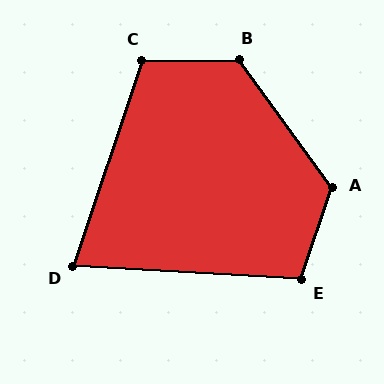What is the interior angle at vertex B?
Approximately 125 degrees (obtuse).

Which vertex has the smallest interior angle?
D, at approximately 75 degrees.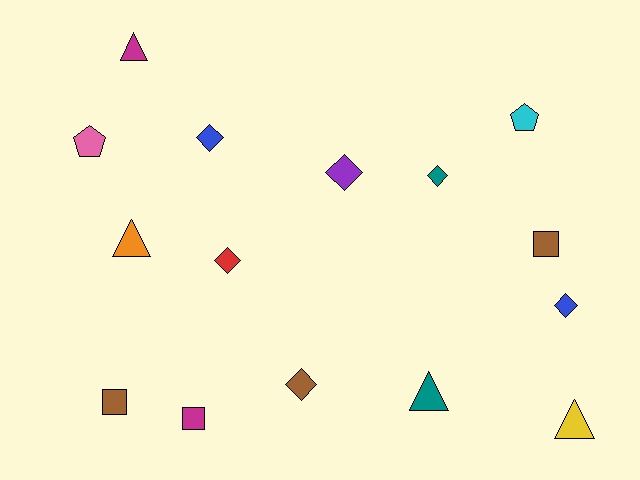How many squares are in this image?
There are 3 squares.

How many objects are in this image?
There are 15 objects.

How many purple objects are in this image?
There is 1 purple object.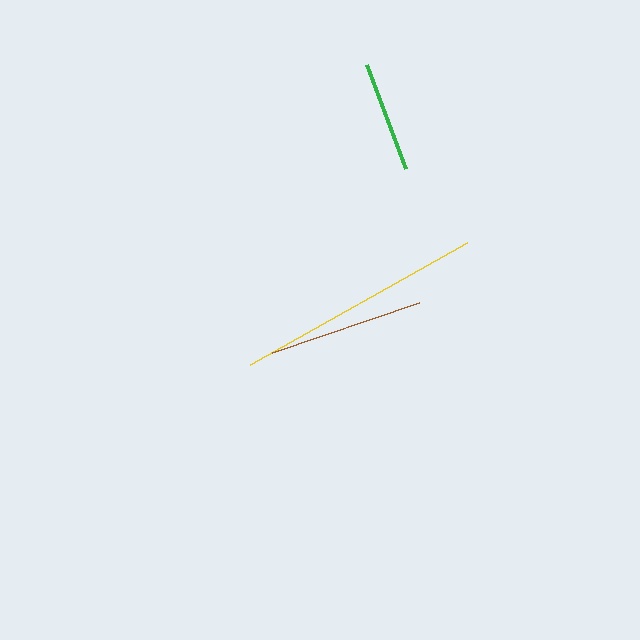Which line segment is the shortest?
The green line is the shortest at approximately 111 pixels.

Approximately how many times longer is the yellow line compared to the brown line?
The yellow line is approximately 1.6 times the length of the brown line.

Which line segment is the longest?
The yellow line is the longest at approximately 249 pixels.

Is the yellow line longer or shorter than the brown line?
The yellow line is longer than the brown line.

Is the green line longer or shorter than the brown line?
The brown line is longer than the green line.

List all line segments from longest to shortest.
From longest to shortest: yellow, brown, green.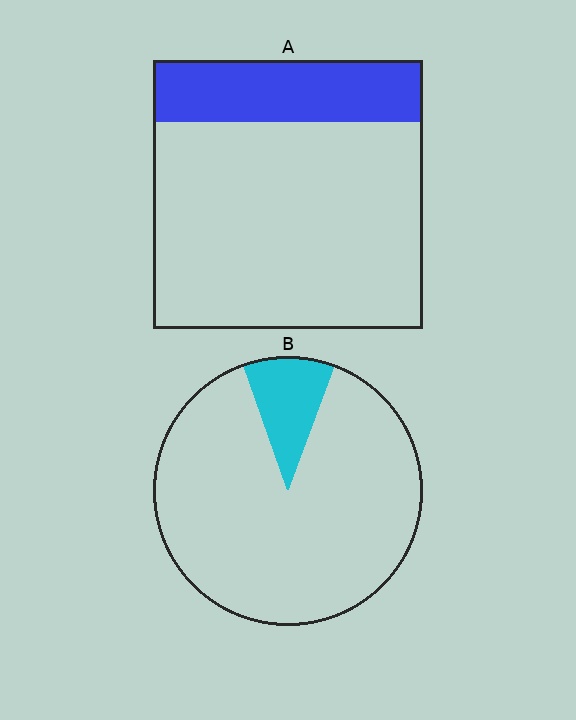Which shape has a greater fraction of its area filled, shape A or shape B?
Shape A.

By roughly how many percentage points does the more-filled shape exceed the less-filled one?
By roughly 10 percentage points (A over B).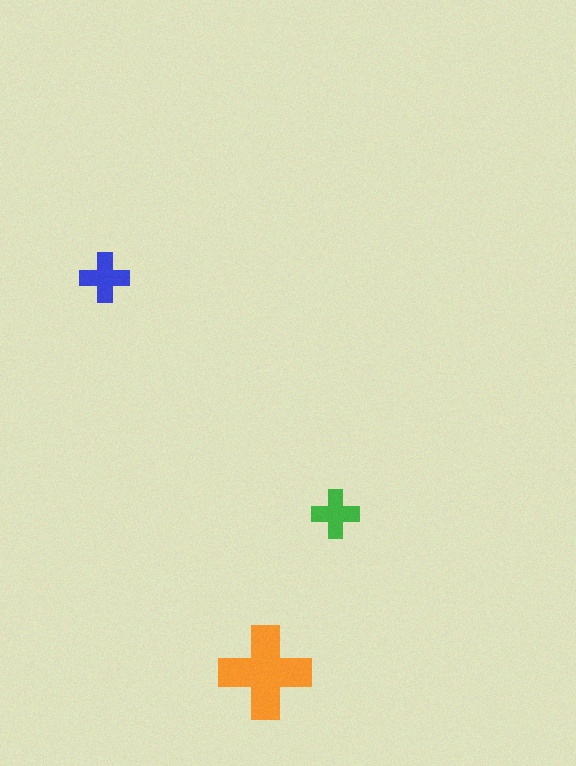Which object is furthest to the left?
The blue cross is leftmost.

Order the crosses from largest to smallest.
the orange one, the blue one, the green one.